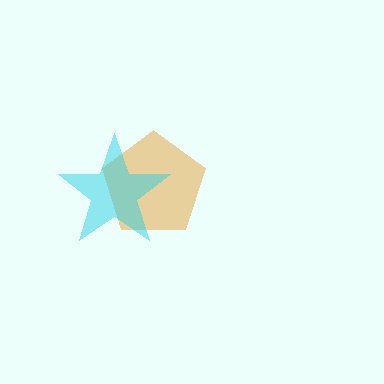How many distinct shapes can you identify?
There are 2 distinct shapes: an orange pentagon, a cyan star.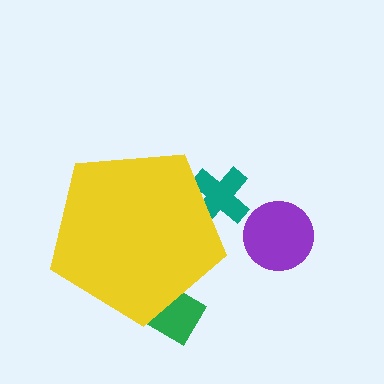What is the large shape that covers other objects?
A yellow pentagon.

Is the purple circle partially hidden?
No, the purple circle is fully visible.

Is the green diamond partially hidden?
Yes, the green diamond is partially hidden behind the yellow pentagon.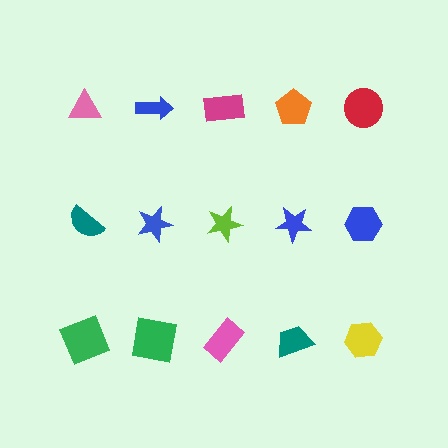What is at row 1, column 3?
A magenta rectangle.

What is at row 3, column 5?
A yellow hexagon.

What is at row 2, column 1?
A teal semicircle.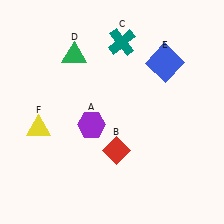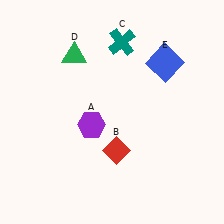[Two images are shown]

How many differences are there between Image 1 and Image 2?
There is 1 difference between the two images.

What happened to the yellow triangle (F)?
The yellow triangle (F) was removed in Image 2. It was in the bottom-left area of Image 1.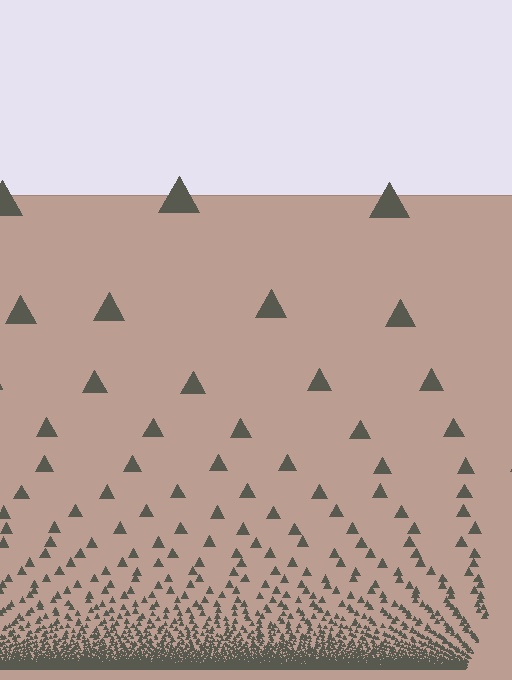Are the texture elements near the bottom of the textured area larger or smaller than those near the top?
Smaller. The gradient is inverted — elements near the bottom are smaller and denser.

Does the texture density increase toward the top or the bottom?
Density increases toward the bottom.